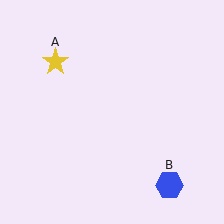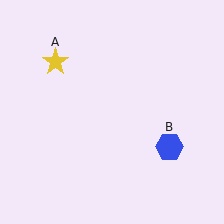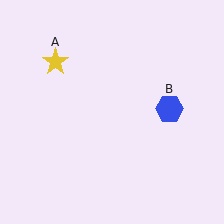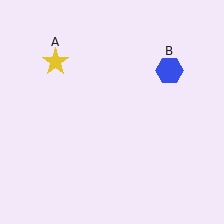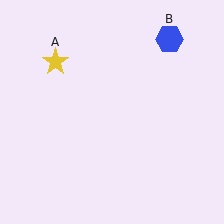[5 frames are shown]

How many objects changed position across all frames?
1 object changed position: blue hexagon (object B).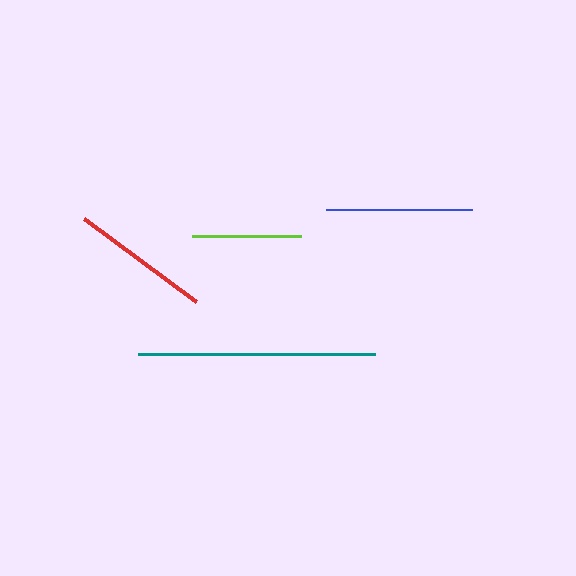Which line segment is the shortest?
The lime line is the shortest at approximately 109 pixels.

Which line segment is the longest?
The teal line is the longest at approximately 236 pixels.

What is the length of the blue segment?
The blue segment is approximately 146 pixels long.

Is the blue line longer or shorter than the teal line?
The teal line is longer than the blue line.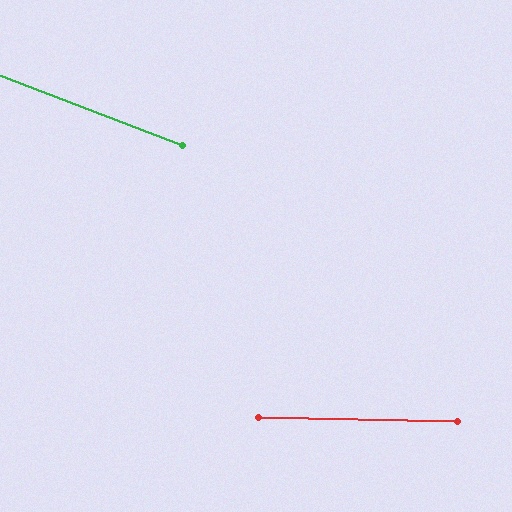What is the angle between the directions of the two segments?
Approximately 19 degrees.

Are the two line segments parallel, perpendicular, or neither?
Neither parallel nor perpendicular — they differ by about 19°.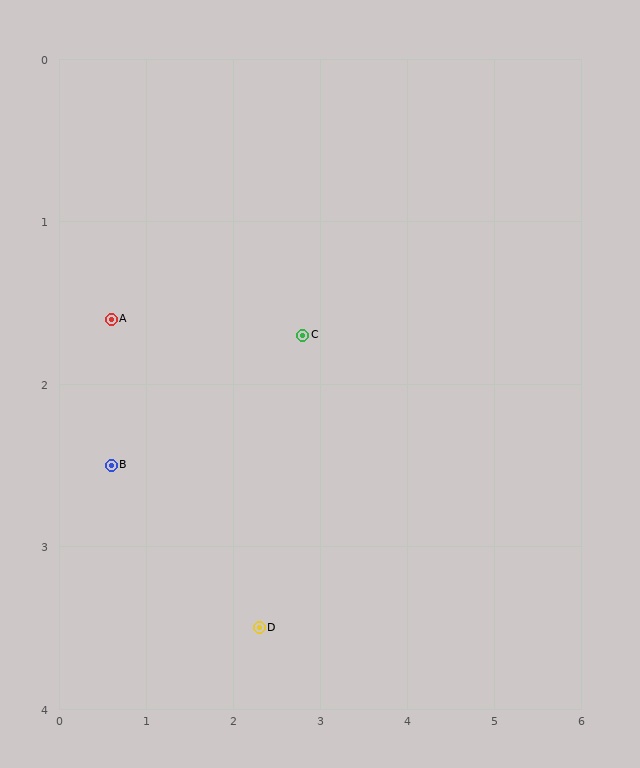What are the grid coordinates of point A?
Point A is at approximately (0.6, 1.6).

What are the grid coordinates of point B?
Point B is at approximately (0.6, 2.5).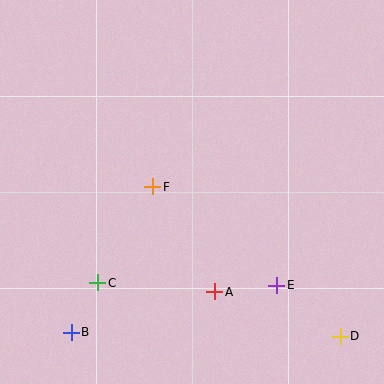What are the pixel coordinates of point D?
Point D is at (340, 336).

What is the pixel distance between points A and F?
The distance between A and F is 122 pixels.